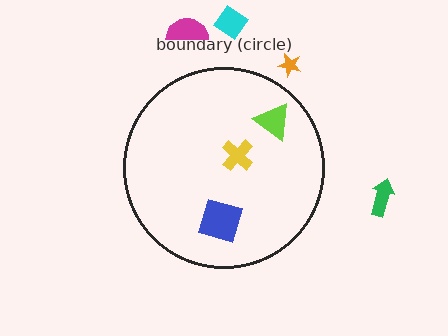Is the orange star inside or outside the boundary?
Outside.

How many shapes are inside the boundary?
3 inside, 4 outside.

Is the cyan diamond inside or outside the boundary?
Outside.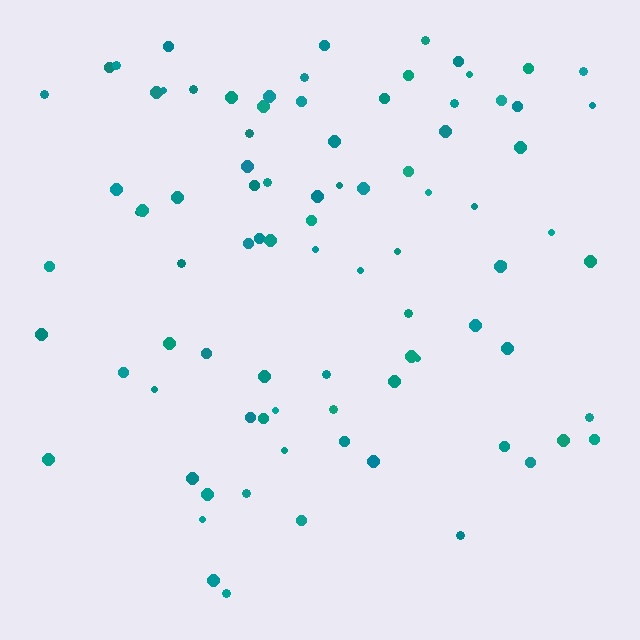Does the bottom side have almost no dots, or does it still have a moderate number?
Still a moderate number, just noticeably fewer than the top.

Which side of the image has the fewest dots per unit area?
The bottom.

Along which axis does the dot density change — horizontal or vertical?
Vertical.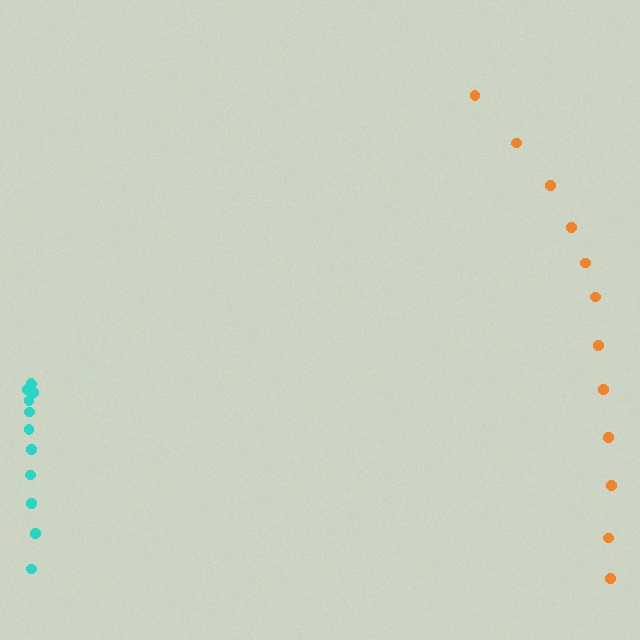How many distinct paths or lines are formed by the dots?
There are 2 distinct paths.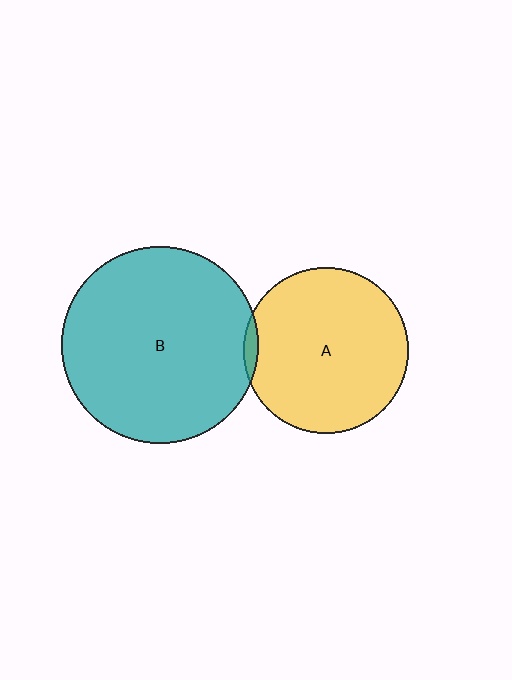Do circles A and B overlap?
Yes.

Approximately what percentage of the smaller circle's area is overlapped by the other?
Approximately 5%.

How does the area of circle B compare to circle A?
Approximately 1.4 times.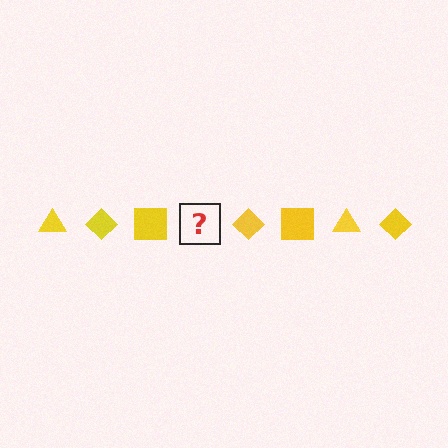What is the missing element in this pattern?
The missing element is a yellow triangle.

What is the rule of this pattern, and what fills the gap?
The rule is that the pattern cycles through triangle, diamond, square shapes in yellow. The gap should be filled with a yellow triangle.